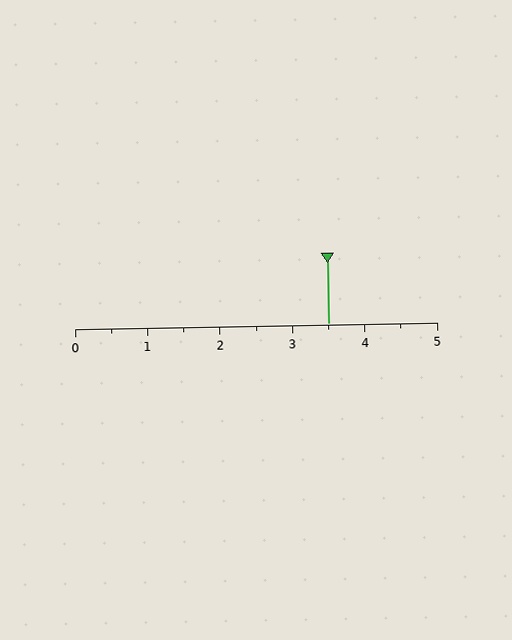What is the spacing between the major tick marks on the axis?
The major ticks are spaced 1 apart.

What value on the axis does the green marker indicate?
The marker indicates approximately 3.5.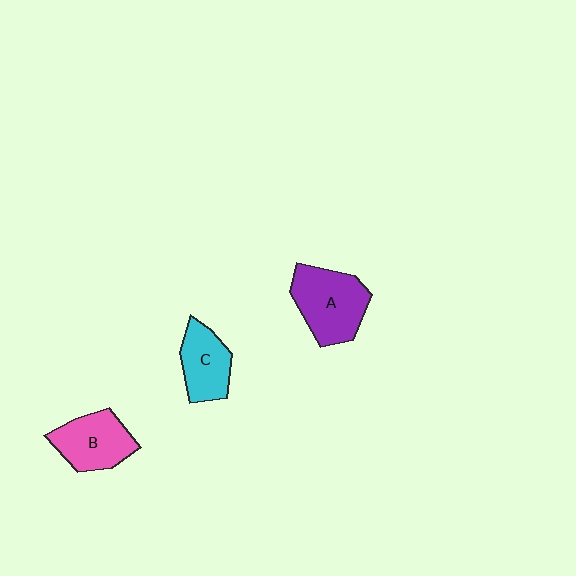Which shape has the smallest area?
Shape C (cyan).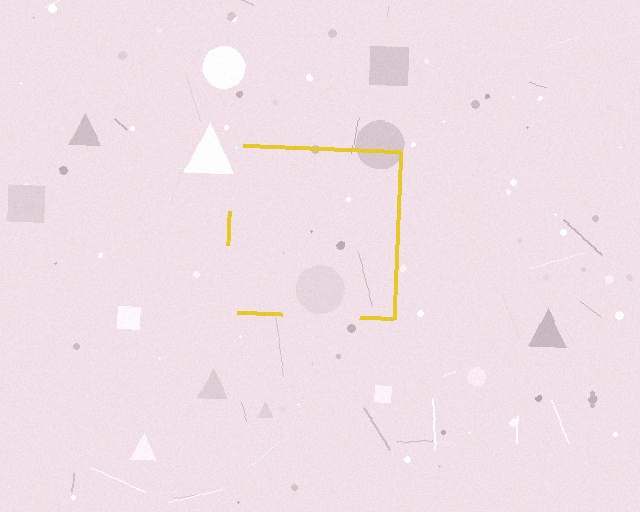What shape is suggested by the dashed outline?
The dashed outline suggests a square.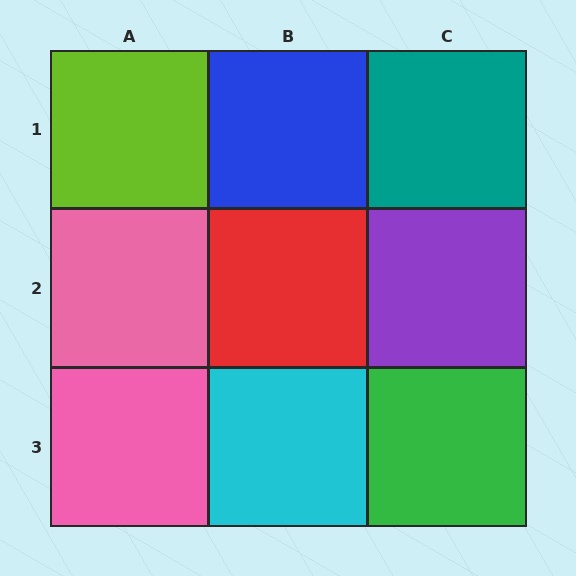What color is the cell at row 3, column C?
Green.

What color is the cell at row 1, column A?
Lime.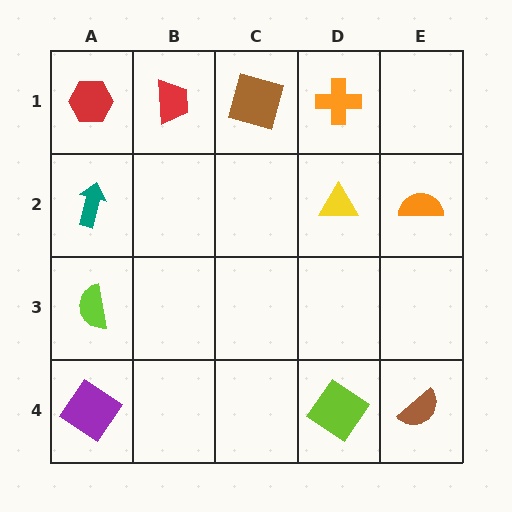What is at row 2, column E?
An orange semicircle.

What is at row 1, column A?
A red hexagon.